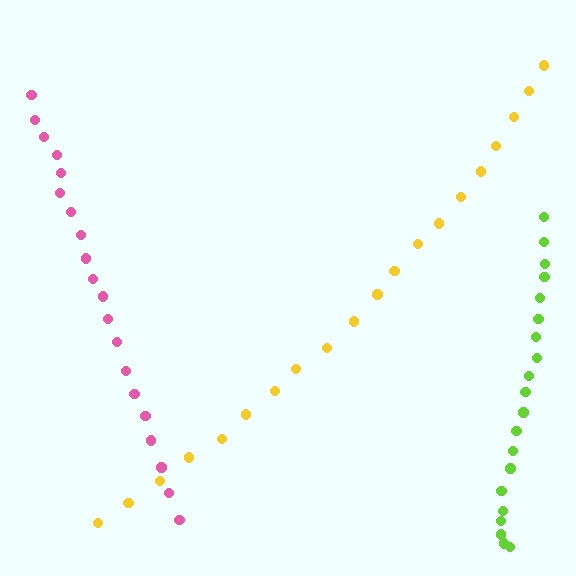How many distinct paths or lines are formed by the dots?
There are 3 distinct paths.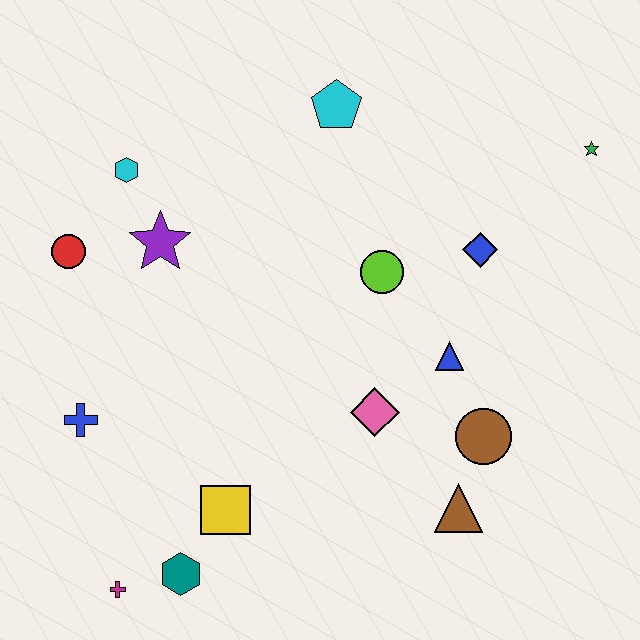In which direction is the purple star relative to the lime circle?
The purple star is to the left of the lime circle.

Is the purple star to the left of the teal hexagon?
Yes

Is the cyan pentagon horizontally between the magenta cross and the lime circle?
Yes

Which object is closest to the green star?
The blue diamond is closest to the green star.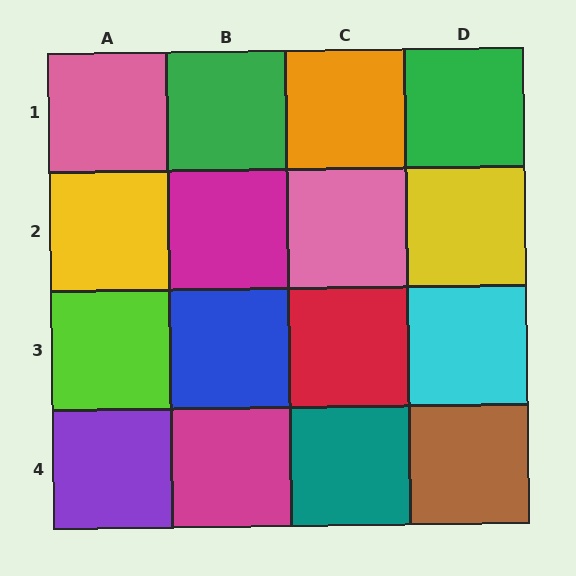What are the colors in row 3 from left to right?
Lime, blue, red, cyan.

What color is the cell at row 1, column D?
Green.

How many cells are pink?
2 cells are pink.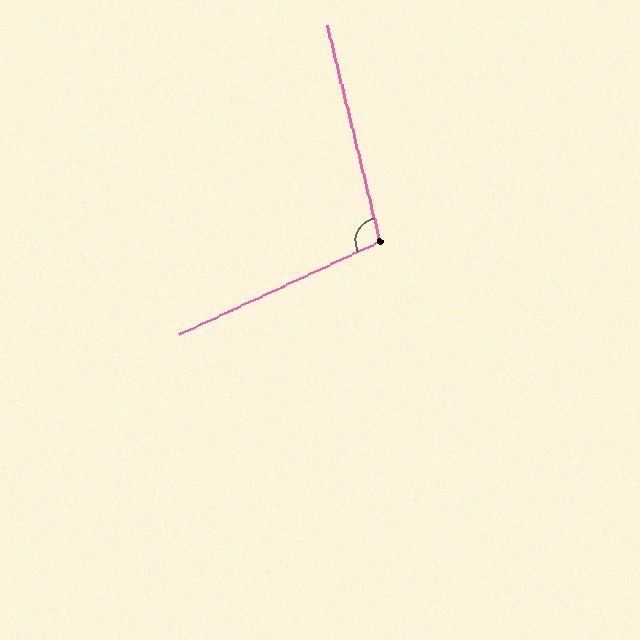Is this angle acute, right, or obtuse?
It is obtuse.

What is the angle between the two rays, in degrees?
Approximately 101 degrees.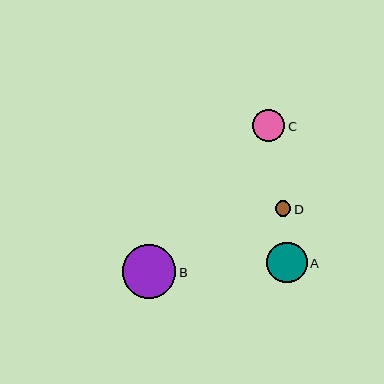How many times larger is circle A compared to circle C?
Circle A is approximately 1.3 times the size of circle C.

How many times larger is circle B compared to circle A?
Circle B is approximately 1.3 times the size of circle A.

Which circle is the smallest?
Circle D is the smallest with a size of approximately 15 pixels.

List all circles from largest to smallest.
From largest to smallest: B, A, C, D.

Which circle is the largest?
Circle B is the largest with a size of approximately 53 pixels.